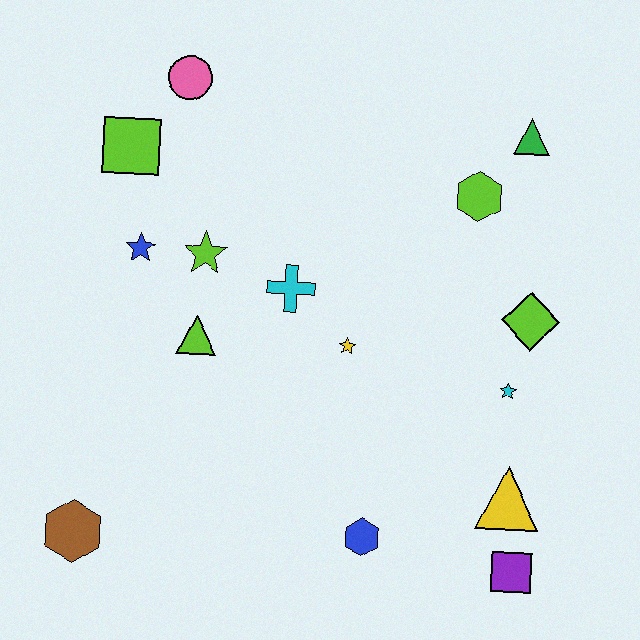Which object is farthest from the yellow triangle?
The pink circle is farthest from the yellow triangle.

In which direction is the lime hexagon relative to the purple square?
The lime hexagon is above the purple square.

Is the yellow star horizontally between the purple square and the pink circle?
Yes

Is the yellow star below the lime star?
Yes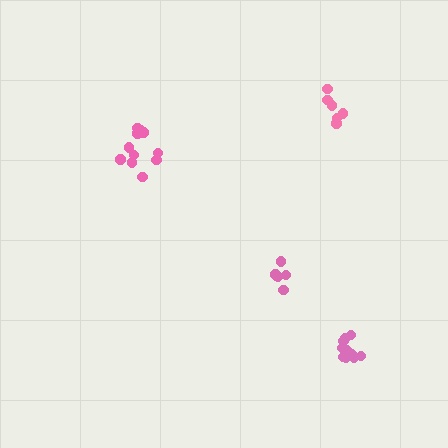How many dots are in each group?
Group 1: 6 dots, Group 2: 11 dots, Group 3: 6 dots, Group 4: 11 dots (34 total).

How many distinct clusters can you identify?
There are 4 distinct clusters.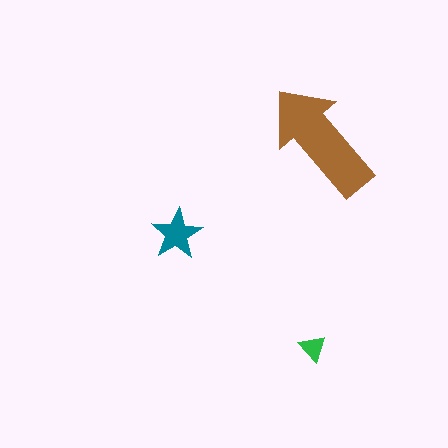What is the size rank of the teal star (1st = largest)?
2nd.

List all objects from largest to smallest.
The brown arrow, the teal star, the green triangle.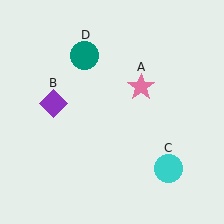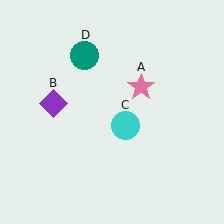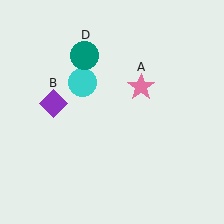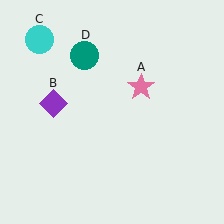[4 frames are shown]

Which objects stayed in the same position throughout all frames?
Pink star (object A) and purple diamond (object B) and teal circle (object D) remained stationary.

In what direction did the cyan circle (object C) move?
The cyan circle (object C) moved up and to the left.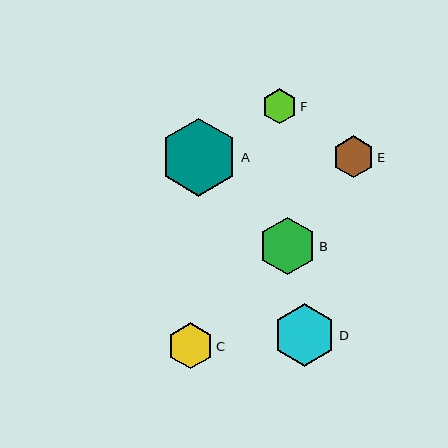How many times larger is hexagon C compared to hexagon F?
Hexagon C is approximately 1.3 times the size of hexagon F.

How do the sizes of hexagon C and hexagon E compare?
Hexagon C and hexagon E are approximately the same size.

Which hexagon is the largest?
Hexagon A is the largest with a size of approximately 78 pixels.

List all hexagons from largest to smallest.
From largest to smallest: A, D, B, C, E, F.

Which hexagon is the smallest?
Hexagon F is the smallest with a size of approximately 36 pixels.